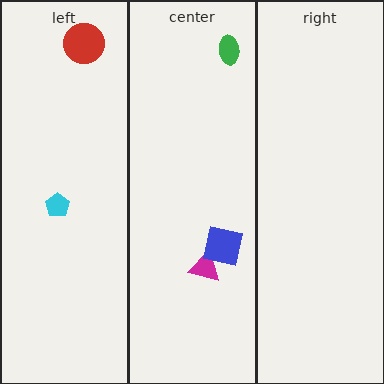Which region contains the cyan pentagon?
The left region.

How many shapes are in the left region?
2.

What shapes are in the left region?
The red circle, the cyan pentagon.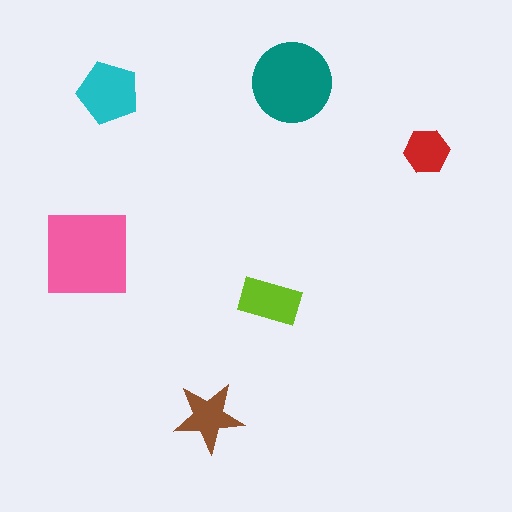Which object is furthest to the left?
The pink square is leftmost.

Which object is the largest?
The pink square.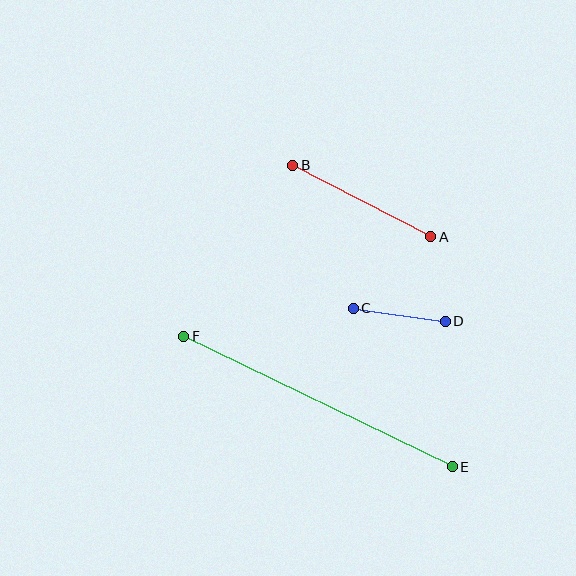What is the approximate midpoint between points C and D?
The midpoint is at approximately (399, 315) pixels.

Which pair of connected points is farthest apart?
Points E and F are farthest apart.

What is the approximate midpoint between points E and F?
The midpoint is at approximately (318, 401) pixels.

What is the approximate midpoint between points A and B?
The midpoint is at approximately (362, 201) pixels.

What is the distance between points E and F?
The distance is approximately 299 pixels.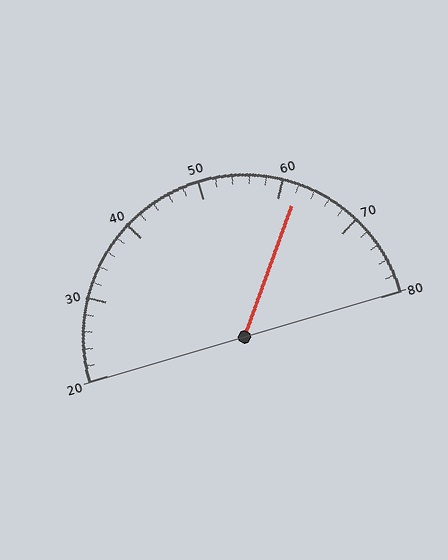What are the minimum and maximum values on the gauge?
The gauge ranges from 20 to 80.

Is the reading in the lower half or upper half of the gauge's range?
The reading is in the upper half of the range (20 to 80).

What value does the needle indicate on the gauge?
The needle indicates approximately 62.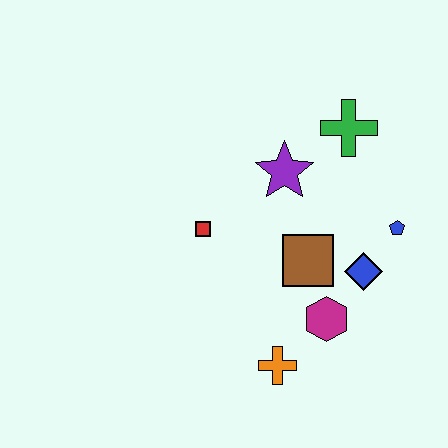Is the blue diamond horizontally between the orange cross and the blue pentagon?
Yes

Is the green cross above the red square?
Yes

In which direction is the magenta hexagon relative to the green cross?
The magenta hexagon is below the green cross.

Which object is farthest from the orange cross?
The green cross is farthest from the orange cross.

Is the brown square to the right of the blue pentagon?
No